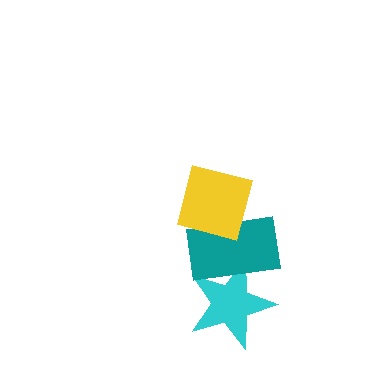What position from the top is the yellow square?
The yellow square is 1st from the top.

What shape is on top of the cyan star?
The teal rectangle is on top of the cyan star.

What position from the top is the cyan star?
The cyan star is 3rd from the top.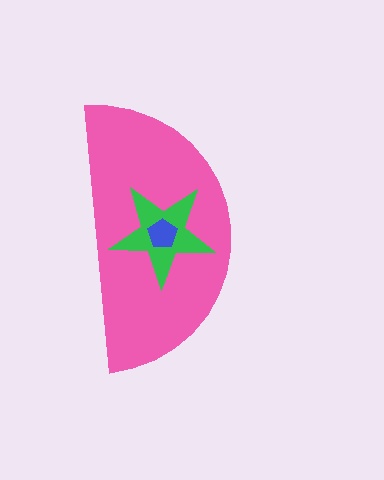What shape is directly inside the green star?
The blue pentagon.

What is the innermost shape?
The blue pentagon.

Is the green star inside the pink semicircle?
Yes.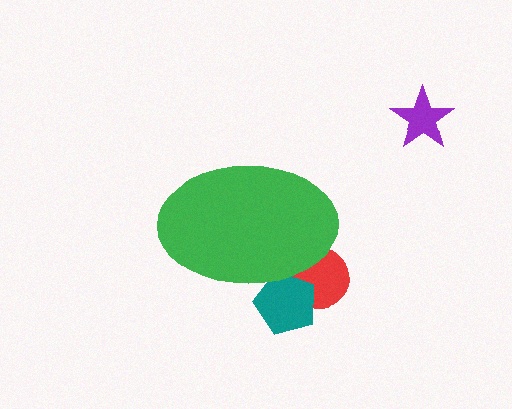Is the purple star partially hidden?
No, the purple star is fully visible.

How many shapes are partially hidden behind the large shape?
2 shapes are partially hidden.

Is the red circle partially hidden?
Yes, the red circle is partially hidden behind the green ellipse.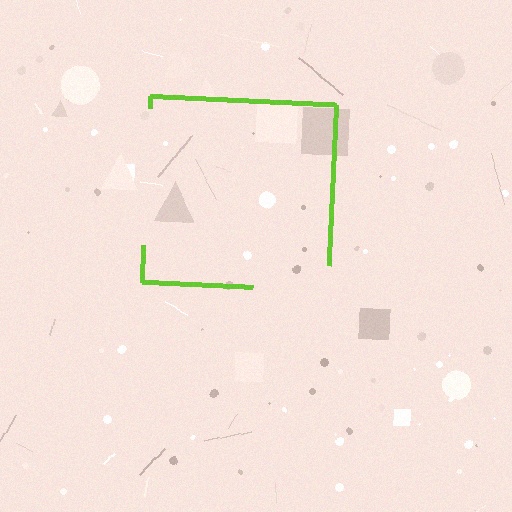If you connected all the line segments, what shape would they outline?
They would outline a square.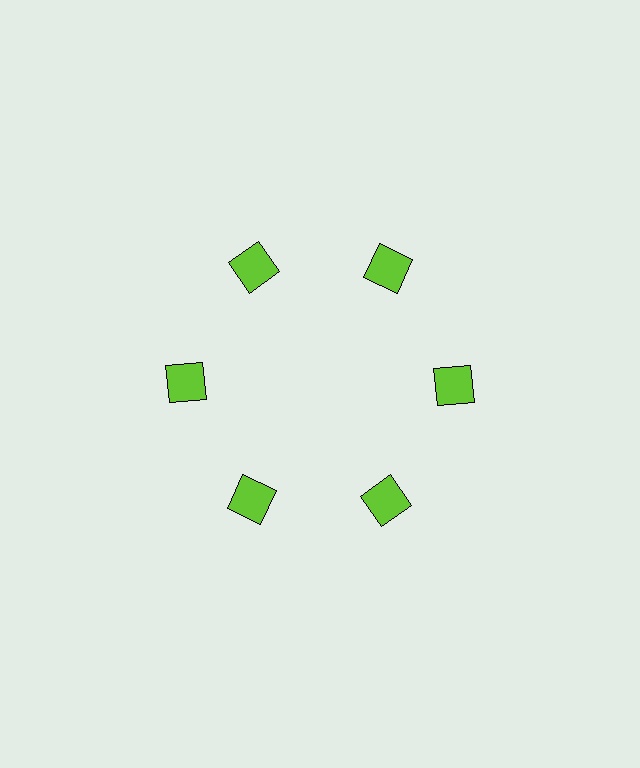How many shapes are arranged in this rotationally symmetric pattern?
There are 6 shapes, arranged in 6 groups of 1.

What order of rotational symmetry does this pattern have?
This pattern has 6-fold rotational symmetry.